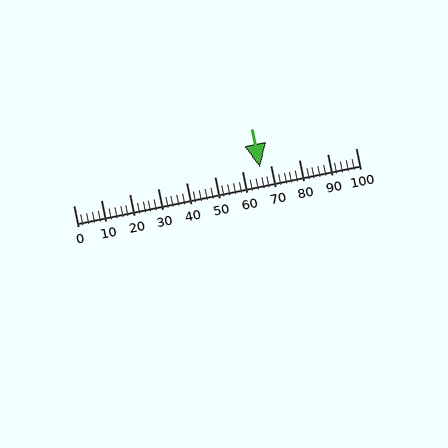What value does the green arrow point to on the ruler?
The green arrow points to approximately 66.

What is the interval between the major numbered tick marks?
The major tick marks are spaced 10 units apart.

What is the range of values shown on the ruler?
The ruler shows values from 0 to 100.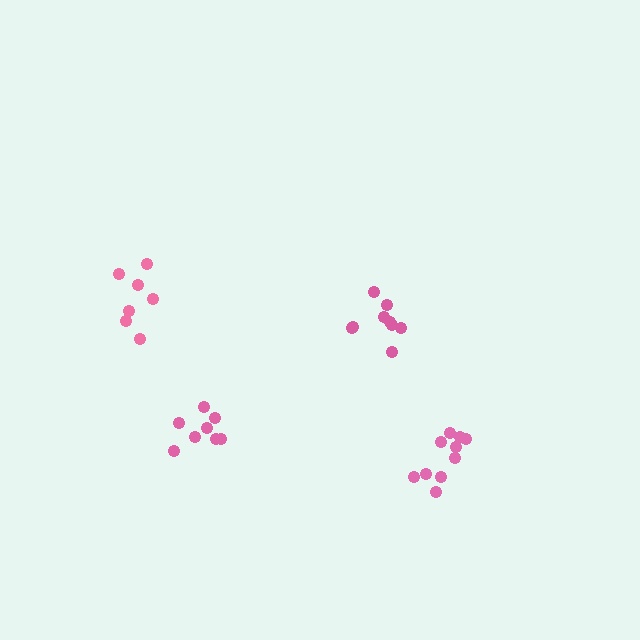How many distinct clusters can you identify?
There are 4 distinct clusters.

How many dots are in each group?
Group 1: 9 dots, Group 2: 8 dots, Group 3: 10 dots, Group 4: 7 dots (34 total).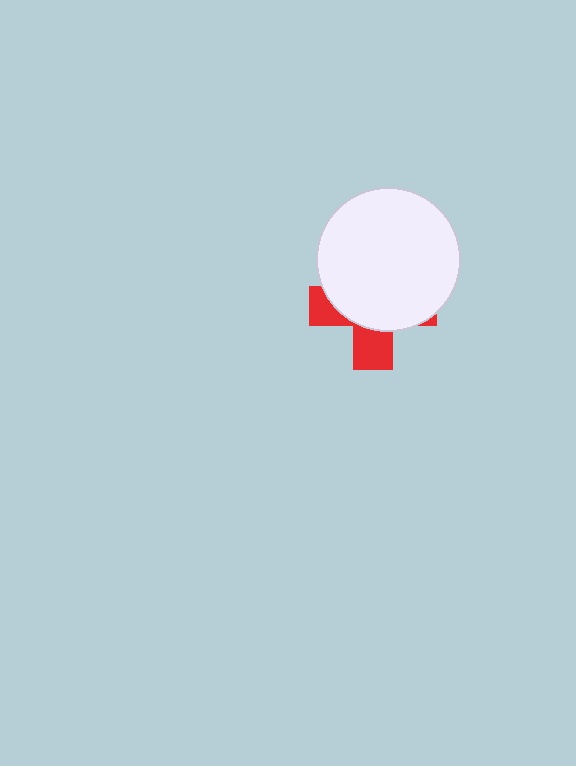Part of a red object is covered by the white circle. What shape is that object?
It is a cross.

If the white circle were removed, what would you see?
You would see the complete red cross.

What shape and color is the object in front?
The object in front is a white circle.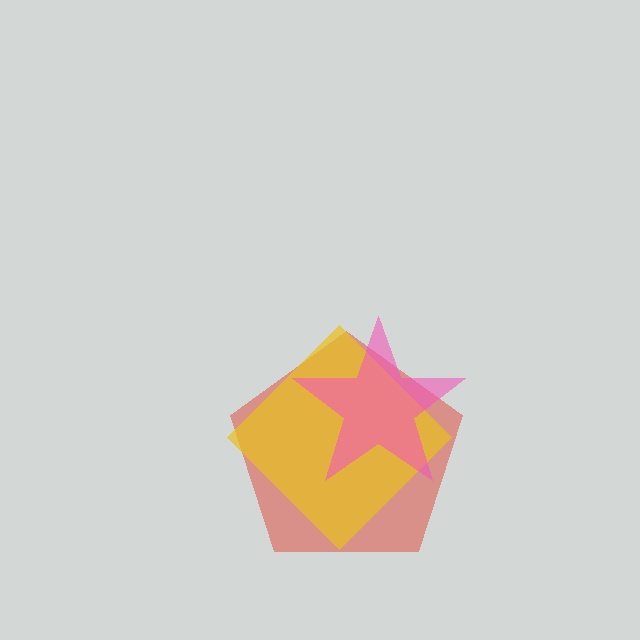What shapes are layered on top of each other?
The layered shapes are: a red pentagon, a yellow diamond, a pink star.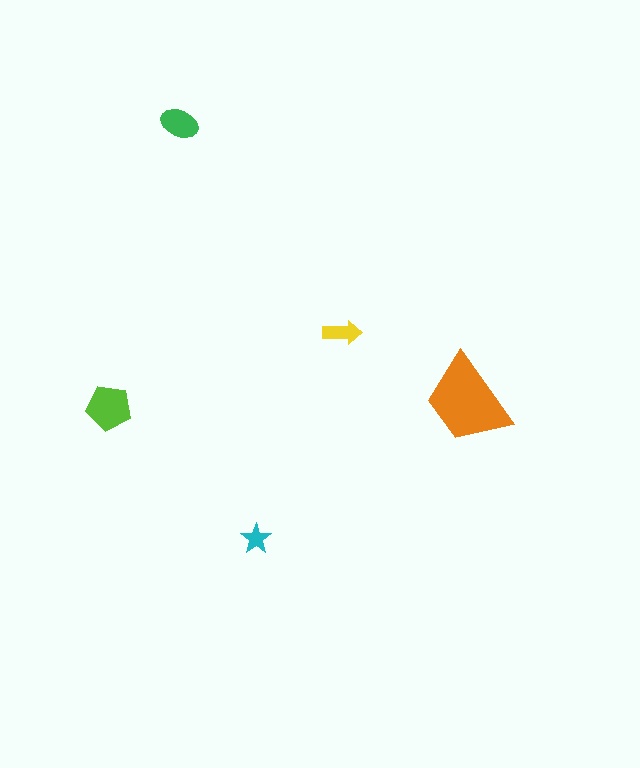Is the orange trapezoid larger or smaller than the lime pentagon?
Larger.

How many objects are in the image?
There are 5 objects in the image.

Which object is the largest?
The orange trapezoid.